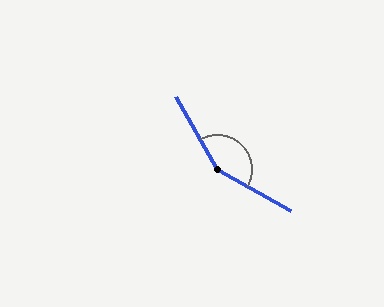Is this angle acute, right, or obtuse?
It is obtuse.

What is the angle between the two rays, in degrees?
Approximately 149 degrees.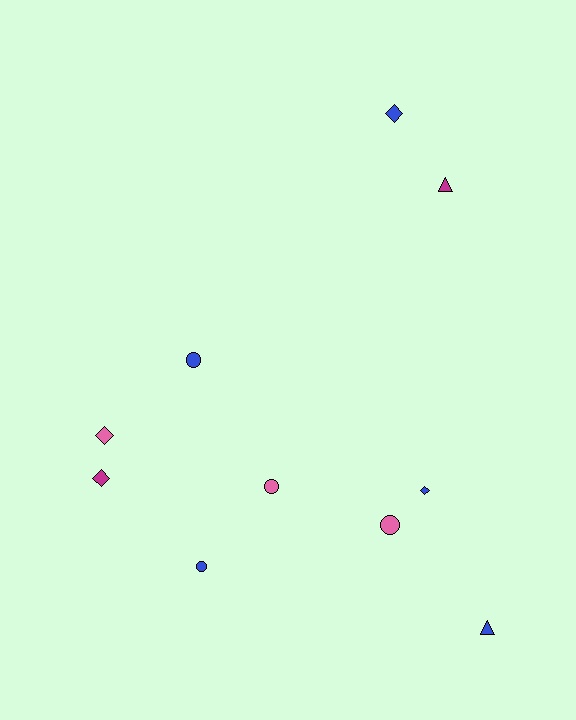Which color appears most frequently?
Blue, with 5 objects.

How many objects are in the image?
There are 10 objects.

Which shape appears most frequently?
Diamond, with 4 objects.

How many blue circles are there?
There are 2 blue circles.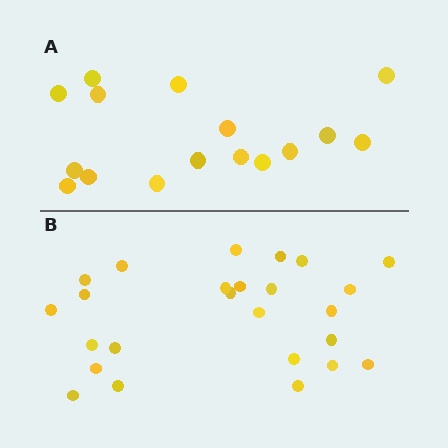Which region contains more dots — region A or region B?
Region B (the bottom region) has more dots.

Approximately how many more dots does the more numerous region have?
Region B has roughly 8 or so more dots than region A.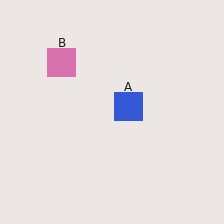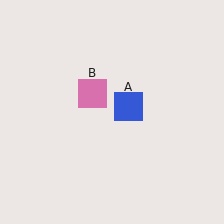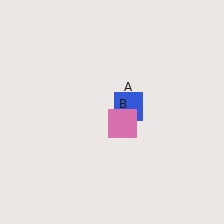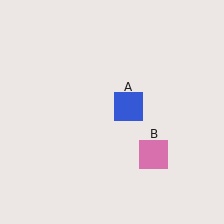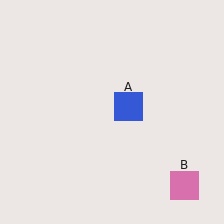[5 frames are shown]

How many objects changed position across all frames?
1 object changed position: pink square (object B).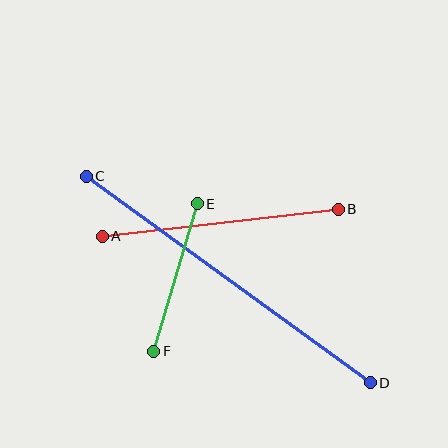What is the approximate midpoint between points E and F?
The midpoint is at approximately (175, 278) pixels.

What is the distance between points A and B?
The distance is approximately 237 pixels.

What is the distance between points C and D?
The distance is approximately 351 pixels.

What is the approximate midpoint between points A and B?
The midpoint is at approximately (220, 223) pixels.